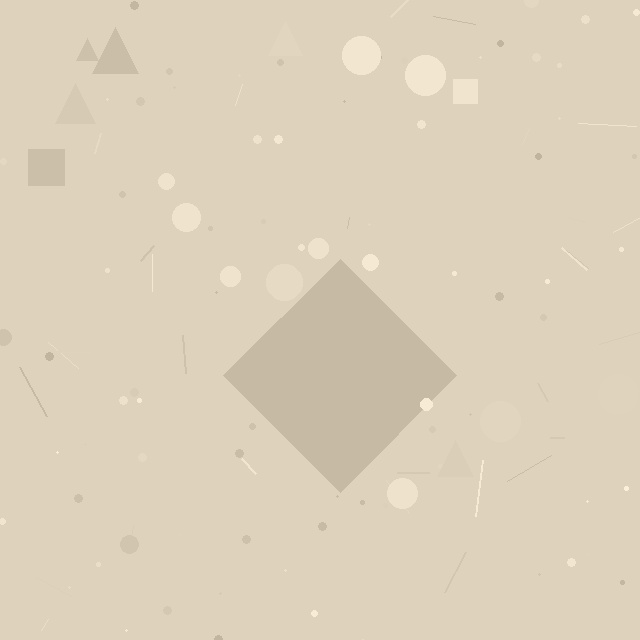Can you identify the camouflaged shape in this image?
The camouflaged shape is a diamond.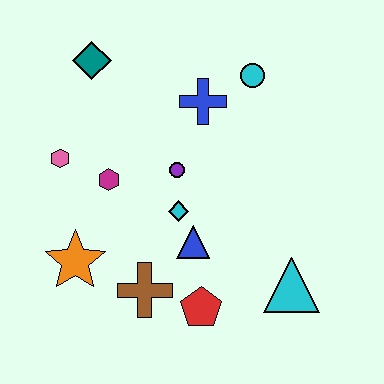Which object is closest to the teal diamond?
The pink hexagon is closest to the teal diamond.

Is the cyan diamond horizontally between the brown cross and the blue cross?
Yes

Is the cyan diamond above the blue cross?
No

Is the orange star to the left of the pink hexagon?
No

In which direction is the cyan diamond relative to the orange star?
The cyan diamond is to the right of the orange star.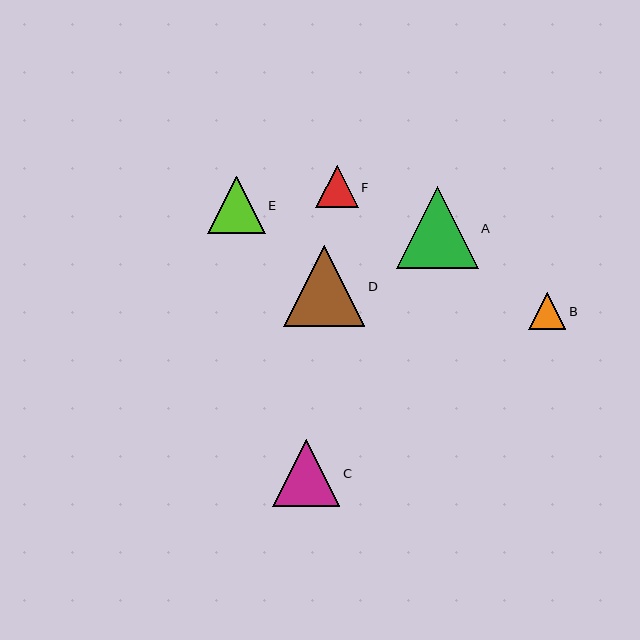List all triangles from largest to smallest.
From largest to smallest: A, D, C, E, F, B.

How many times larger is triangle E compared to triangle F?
Triangle E is approximately 1.4 times the size of triangle F.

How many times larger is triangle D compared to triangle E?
Triangle D is approximately 1.4 times the size of triangle E.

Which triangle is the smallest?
Triangle B is the smallest with a size of approximately 37 pixels.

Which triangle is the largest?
Triangle A is the largest with a size of approximately 82 pixels.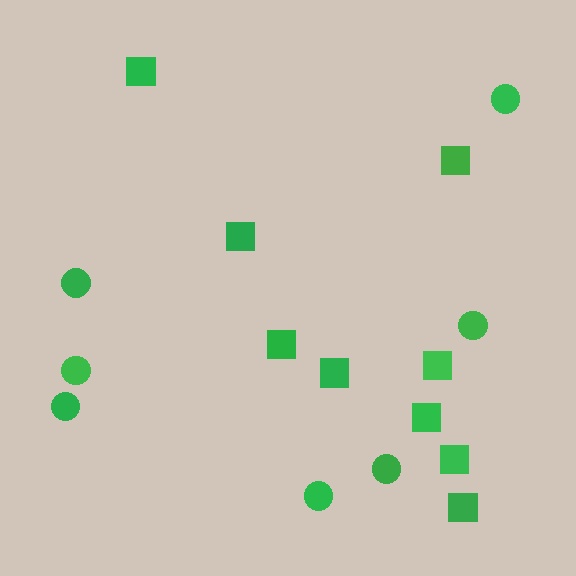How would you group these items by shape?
There are 2 groups: one group of squares (9) and one group of circles (7).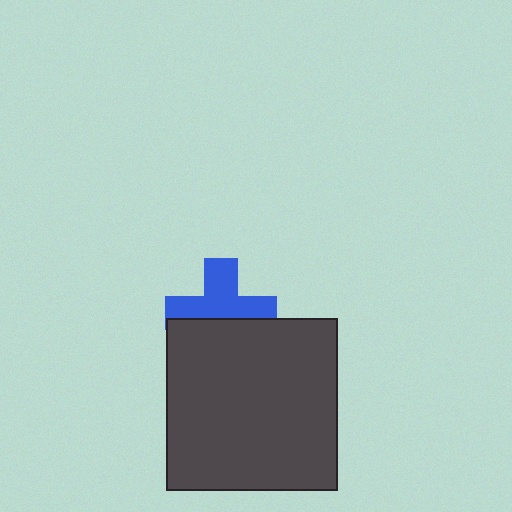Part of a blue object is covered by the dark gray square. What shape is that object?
It is a cross.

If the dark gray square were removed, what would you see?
You would see the complete blue cross.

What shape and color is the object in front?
The object in front is a dark gray square.